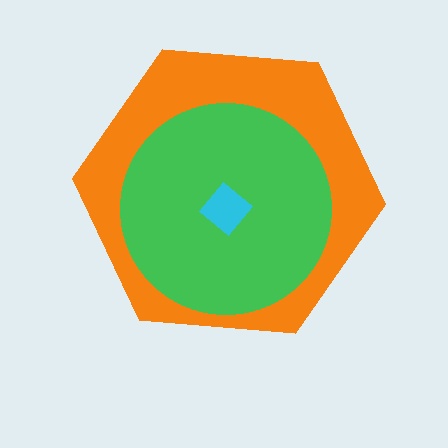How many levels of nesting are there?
3.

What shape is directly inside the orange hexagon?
The green circle.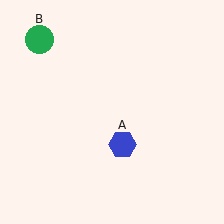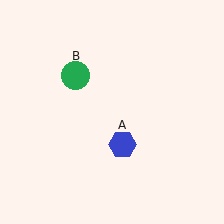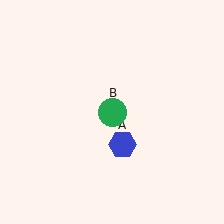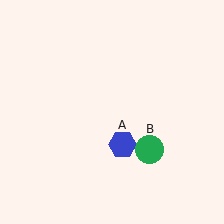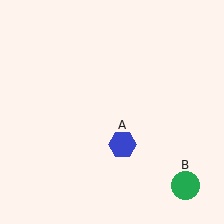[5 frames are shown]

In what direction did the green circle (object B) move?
The green circle (object B) moved down and to the right.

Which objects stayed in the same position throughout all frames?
Blue hexagon (object A) remained stationary.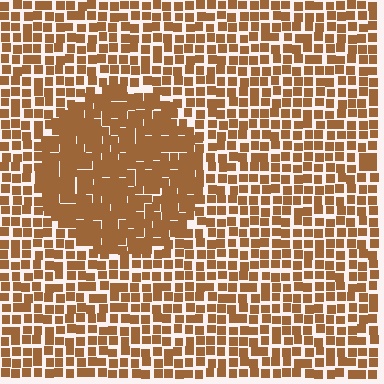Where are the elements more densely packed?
The elements are more densely packed inside the circle boundary.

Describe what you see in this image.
The image contains small brown elements arranged at two different densities. A circle-shaped region is visible where the elements are more densely packed than the surrounding area.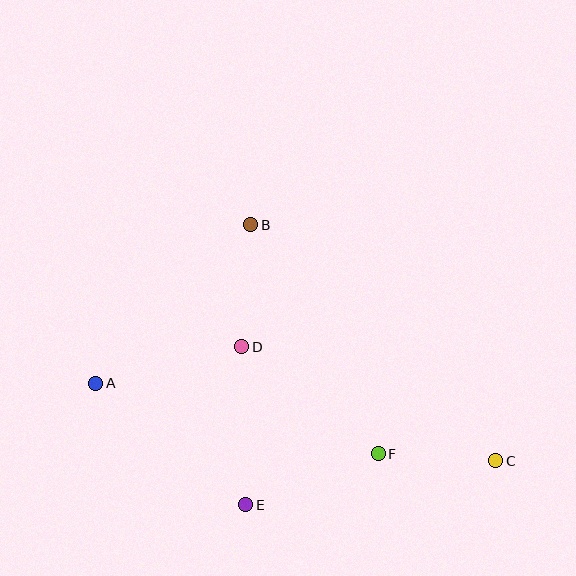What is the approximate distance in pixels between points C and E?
The distance between C and E is approximately 254 pixels.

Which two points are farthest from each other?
Points A and C are farthest from each other.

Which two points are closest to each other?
Points C and F are closest to each other.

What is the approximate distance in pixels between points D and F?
The distance between D and F is approximately 174 pixels.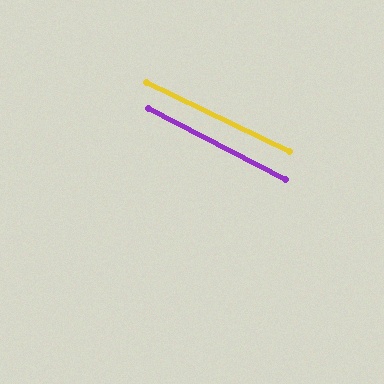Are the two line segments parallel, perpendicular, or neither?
Parallel — their directions differ by only 1.5°.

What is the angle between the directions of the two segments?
Approximately 2 degrees.